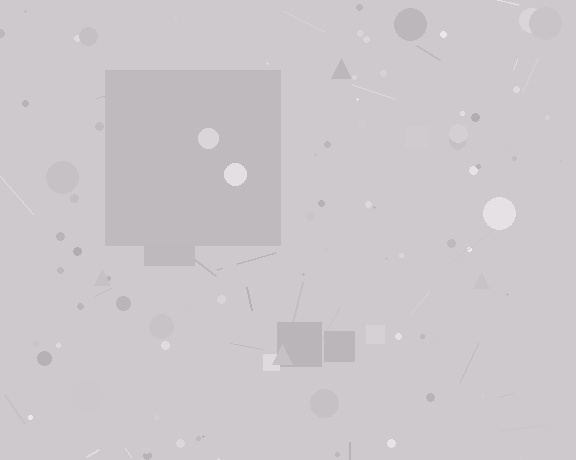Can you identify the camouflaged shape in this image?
The camouflaged shape is a square.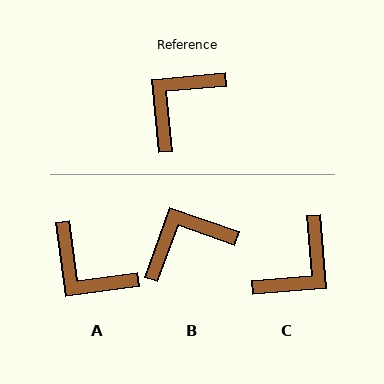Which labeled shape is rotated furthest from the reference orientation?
C, about 179 degrees away.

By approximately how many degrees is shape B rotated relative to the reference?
Approximately 25 degrees clockwise.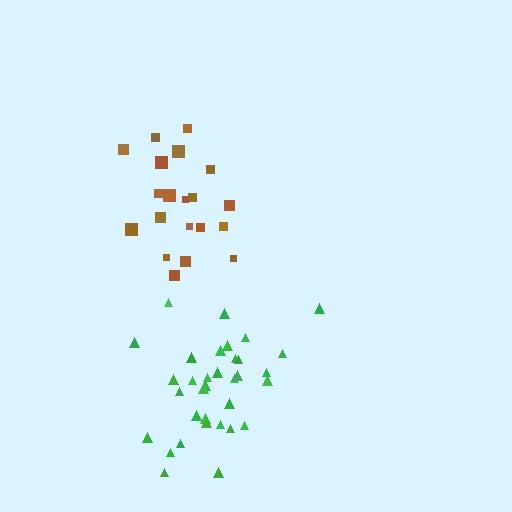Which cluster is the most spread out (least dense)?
Brown.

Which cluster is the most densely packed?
Green.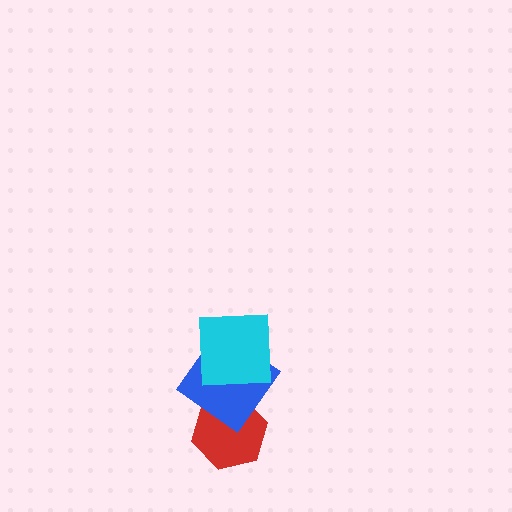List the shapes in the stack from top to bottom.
From top to bottom: the cyan square, the blue diamond, the red hexagon.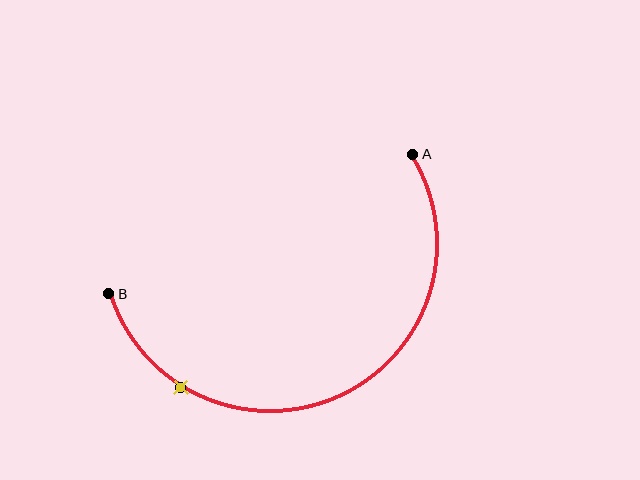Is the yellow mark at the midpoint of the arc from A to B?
No. The yellow mark lies on the arc but is closer to endpoint B. The arc midpoint would be at the point on the curve equidistant along the arc from both A and B.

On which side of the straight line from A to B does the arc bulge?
The arc bulges below the straight line connecting A and B.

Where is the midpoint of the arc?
The arc midpoint is the point on the curve farthest from the straight line joining A and B. It sits below that line.